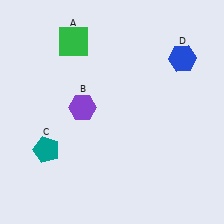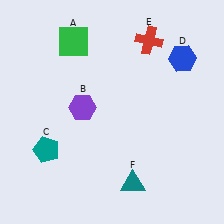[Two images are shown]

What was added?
A red cross (E), a teal triangle (F) were added in Image 2.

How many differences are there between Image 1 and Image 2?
There are 2 differences between the two images.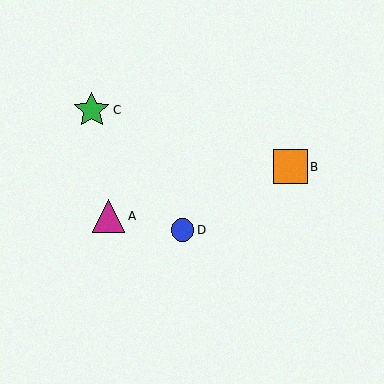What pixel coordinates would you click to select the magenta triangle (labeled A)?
Click at (109, 216) to select the magenta triangle A.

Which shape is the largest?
The green star (labeled C) is the largest.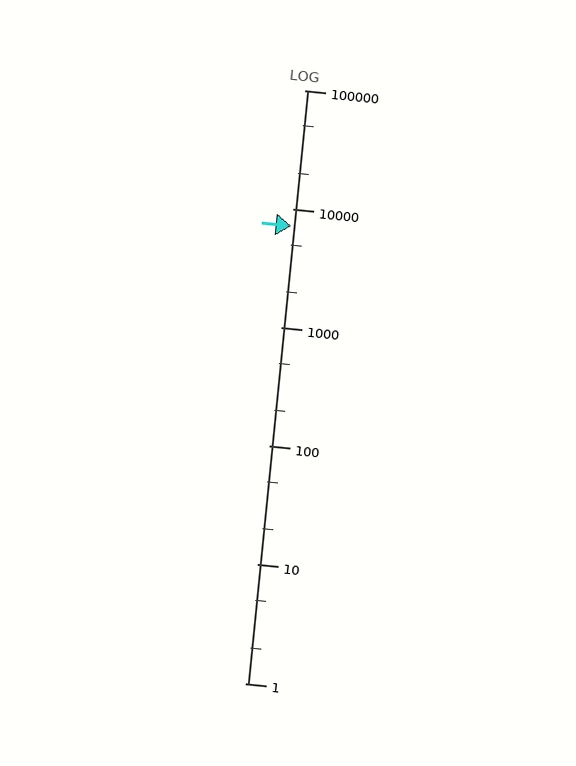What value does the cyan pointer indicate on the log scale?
The pointer indicates approximately 7100.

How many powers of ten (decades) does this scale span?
The scale spans 5 decades, from 1 to 100000.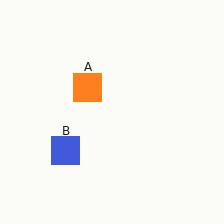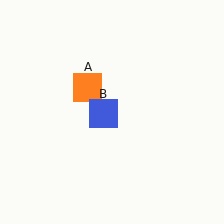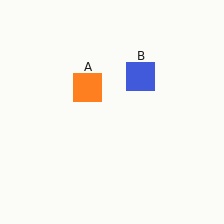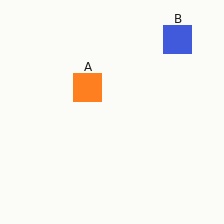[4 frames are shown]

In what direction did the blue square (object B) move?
The blue square (object B) moved up and to the right.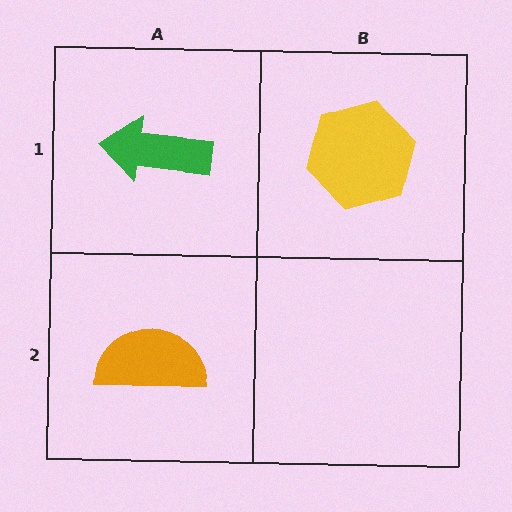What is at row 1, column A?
A green arrow.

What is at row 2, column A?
An orange semicircle.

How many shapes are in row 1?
2 shapes.